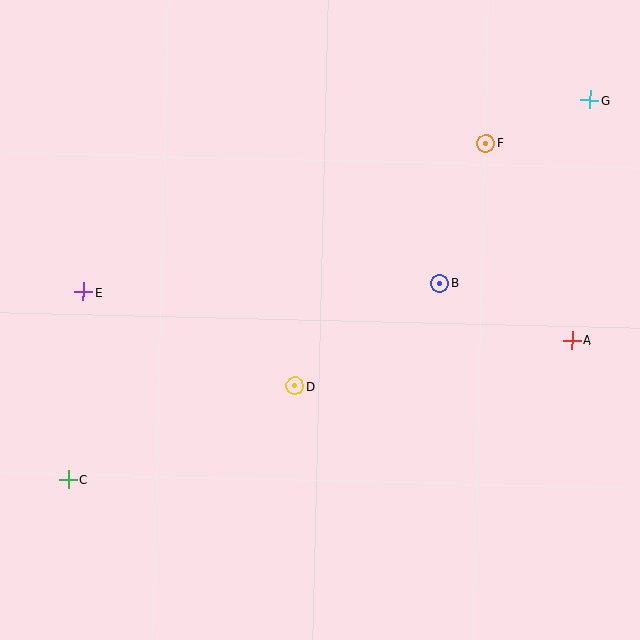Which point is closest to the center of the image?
Point D at (295, 386) is closest to the center.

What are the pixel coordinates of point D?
Point D is at (295, 386).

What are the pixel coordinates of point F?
Point F is at (486, 143).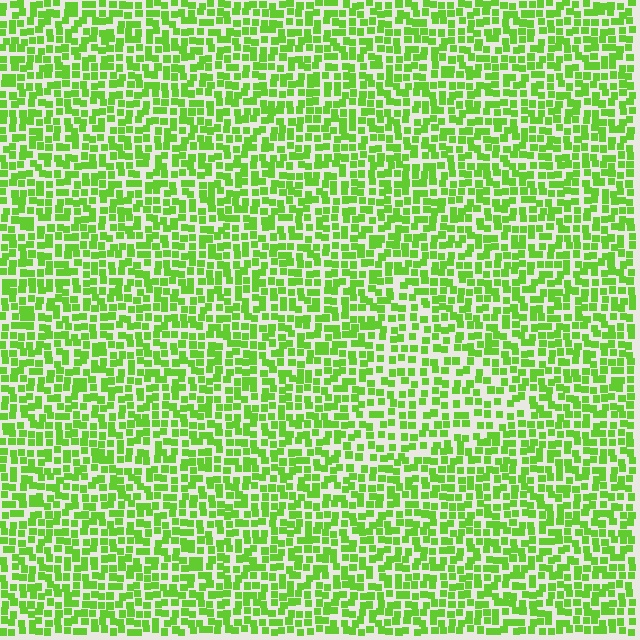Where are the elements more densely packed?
The elements are more densely packed outside the triangle boundary.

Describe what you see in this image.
The image contains small lime elements arranged at two different densities. A triangle-shaped region is visible where the elements are less densely packed than the surrounding area.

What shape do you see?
I see a triangle.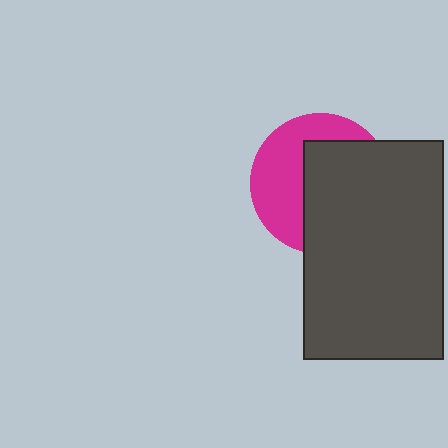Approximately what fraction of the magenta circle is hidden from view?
Roughly 56% of the magenta circle is hidden behind the dark gray rectangle.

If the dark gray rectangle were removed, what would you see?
You would see the complete magenta circle.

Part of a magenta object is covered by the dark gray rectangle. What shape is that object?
It is a circle.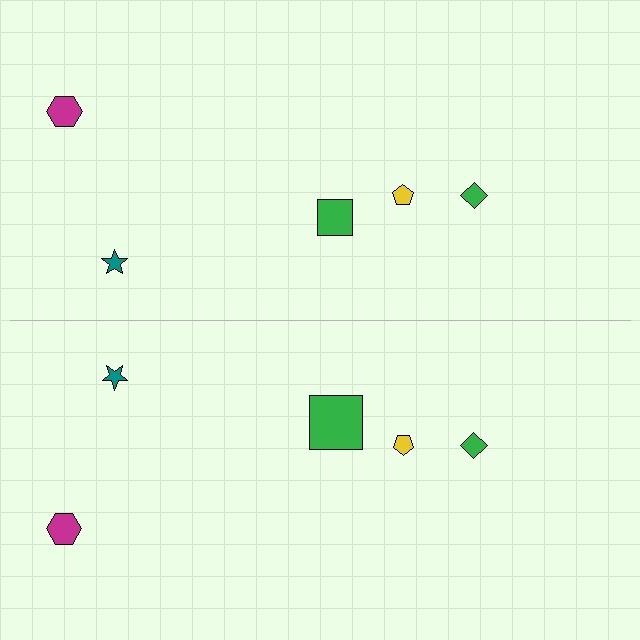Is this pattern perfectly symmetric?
No, the pattern is not perfectly symmetric. The green square on the bottom side has a different size than its mirror counterpart.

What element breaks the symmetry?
The green square on the bottom side has a different size than its mirror counterpart.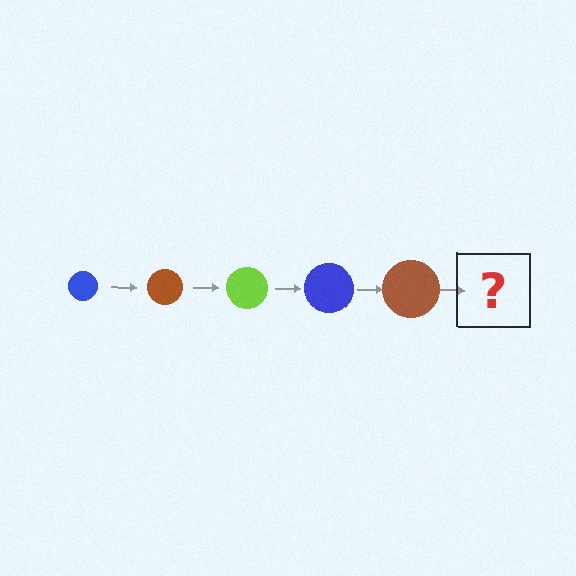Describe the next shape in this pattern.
It should be a lime circle, larger than the previous one.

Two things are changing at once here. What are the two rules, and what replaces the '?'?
The two rules are that the circle grows larger each step and the color cycles through blue, brown, and lime. The '?' should be a lime circle, larger than the previous one.